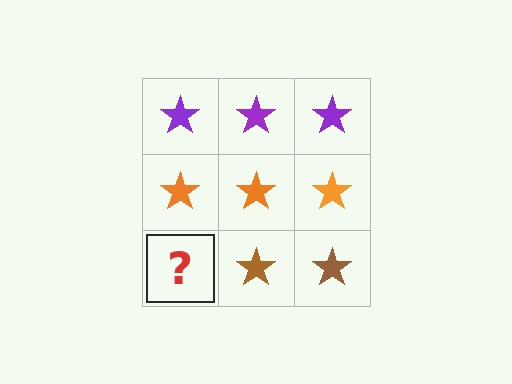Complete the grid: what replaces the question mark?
The question mark should be replaced with a brown star.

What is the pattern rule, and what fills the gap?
The rule is that each row has a consistent color. The gap should be filled with a brown star.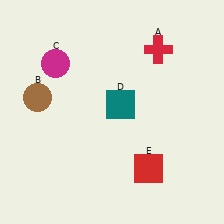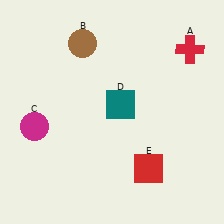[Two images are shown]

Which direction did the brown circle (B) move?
The brown circle (B) moved up.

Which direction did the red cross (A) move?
The red cross (A) moved right.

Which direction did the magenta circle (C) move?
The magenta circle (C) moved down.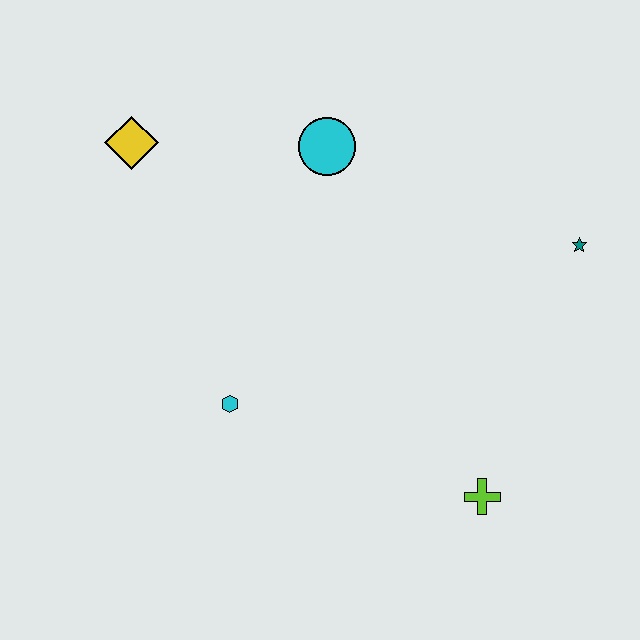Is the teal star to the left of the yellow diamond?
No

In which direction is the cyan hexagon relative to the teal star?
The cyan hexagon is to the left of the teal star.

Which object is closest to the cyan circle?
The yellow diamond is closest to the cyan circle.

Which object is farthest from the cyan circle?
The lime cross is farthest from the cyan circle.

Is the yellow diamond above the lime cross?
Yes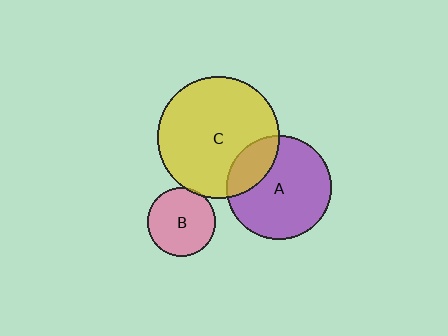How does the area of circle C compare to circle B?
Approximately 3.2 times.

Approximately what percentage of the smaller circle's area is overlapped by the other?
Approximately 5%.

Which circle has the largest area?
Circle C (yellow).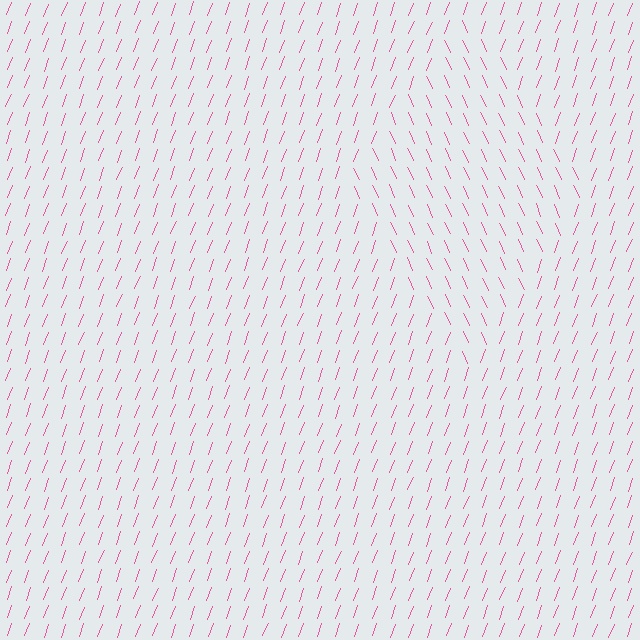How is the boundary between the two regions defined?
The boundary is defined purely by a change in line orientation (approximately 45 degrees difference). All lines are the same color and thickness.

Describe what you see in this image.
The image is filled with small pink line segments. A diamond region in the image has lines oriented differently from the surrounding lines, creating a visible texture boundary.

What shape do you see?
I see a diamond.